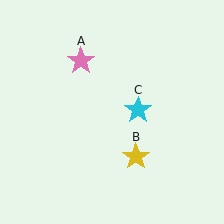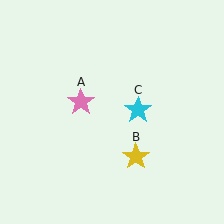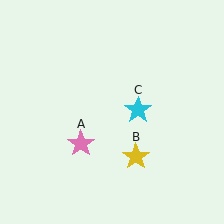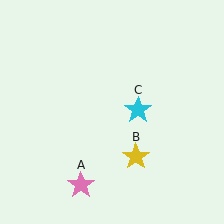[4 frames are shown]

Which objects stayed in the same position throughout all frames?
Yellow star (object B) and cyan star (object C) remained stationary.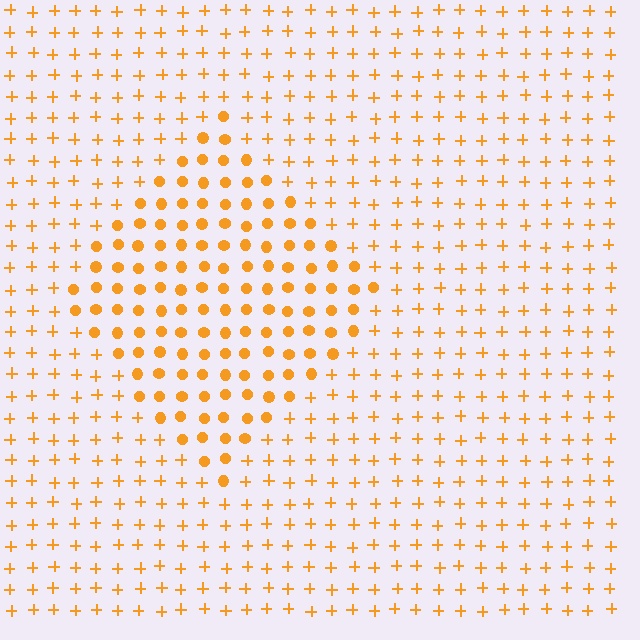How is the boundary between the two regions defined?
The boundary is defined by a change in element shape: circles inside vs. plus signs outside. All elements share the same color and spacing.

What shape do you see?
I see a diamond.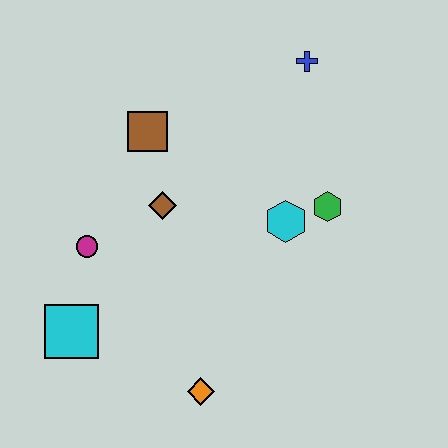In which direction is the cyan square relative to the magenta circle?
The cyan square is below the magenta circle.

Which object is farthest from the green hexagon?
The cyan square is farthest from the green hexagon.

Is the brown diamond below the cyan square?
No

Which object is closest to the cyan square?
The magenta circle is closest to the cyan square.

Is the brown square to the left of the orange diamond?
Yes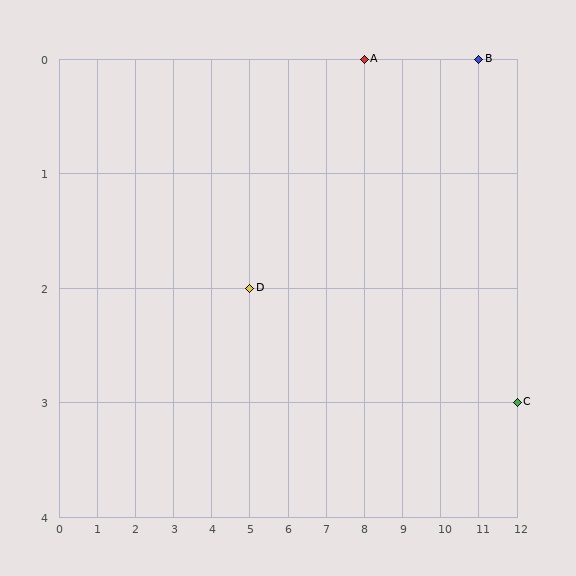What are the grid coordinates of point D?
Point D is at grid coordinates (5, 2).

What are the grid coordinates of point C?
Point C is at grid coordinates (12, 3).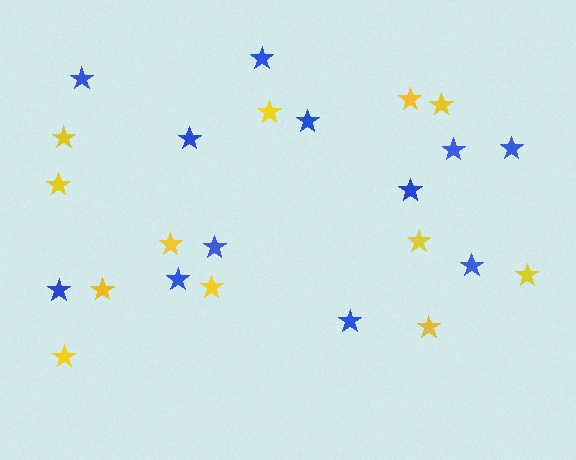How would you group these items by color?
There are 2 groups: one group of yellow stars (12) and one group of blue stars (12).